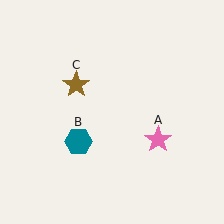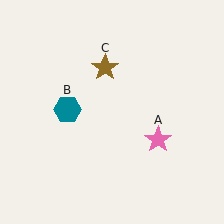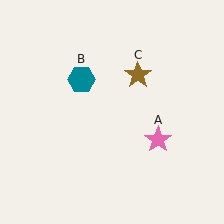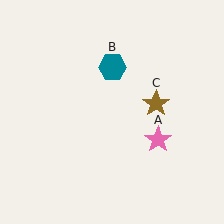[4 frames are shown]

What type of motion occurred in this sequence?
The teal hexagon (object B), brown star (object C) rotated clockwise around the center of the scene.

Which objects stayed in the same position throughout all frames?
Pink star (object A) remained stationary.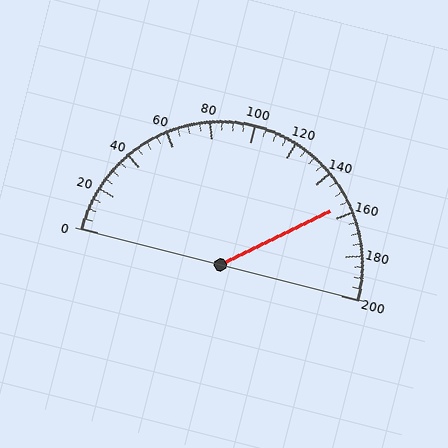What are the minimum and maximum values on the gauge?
The gauge ranges from 0 to 200.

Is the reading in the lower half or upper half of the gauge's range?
The reading is in the upper half of the range (0 to 200).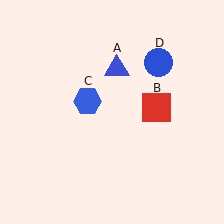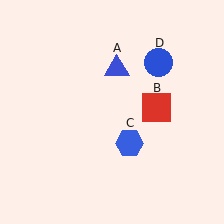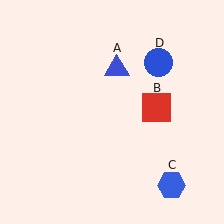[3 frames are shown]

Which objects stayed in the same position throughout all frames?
Blue triangle (object A) and red square (object B) and blue circle (object D) remained stationary.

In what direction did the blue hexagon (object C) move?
The blue hexagon (object C) moved down and to the right.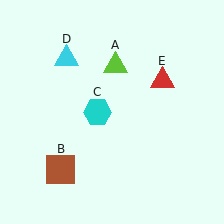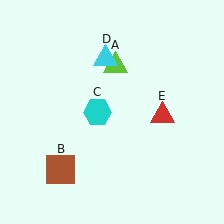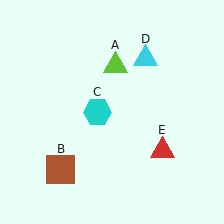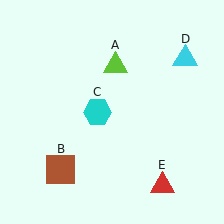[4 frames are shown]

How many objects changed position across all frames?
2 objects changed position: cyan triangle (object D), red triangle (object E).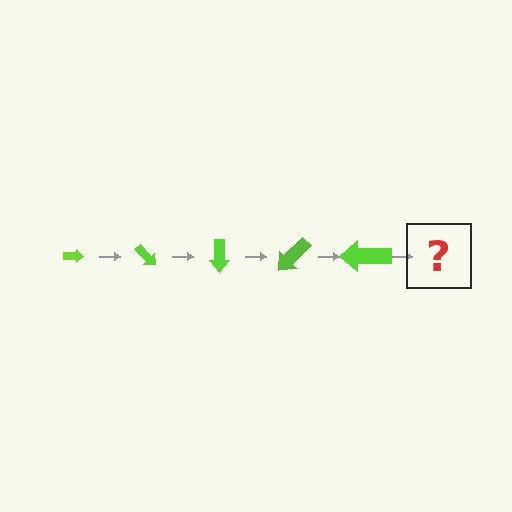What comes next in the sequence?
The next element should be an arrow, larger than the previous one and rotated 225 degrees from the start.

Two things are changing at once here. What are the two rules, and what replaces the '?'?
The two rules are that the arrow grows larger each step and it rotates 45 degrees each step. The '?' should be an arrow, larger than the previous one and rotated 225 degrees from the start.